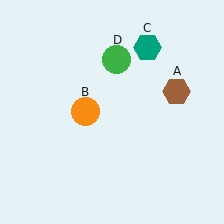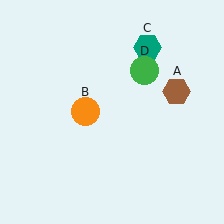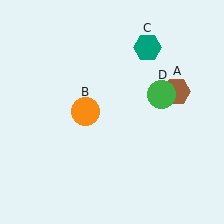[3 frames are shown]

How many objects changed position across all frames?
1 object changed position: green circle (object D).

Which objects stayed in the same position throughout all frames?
Brown hexagon (object A) and orange circle (object B) and teal hexagon (object C) remained stationary.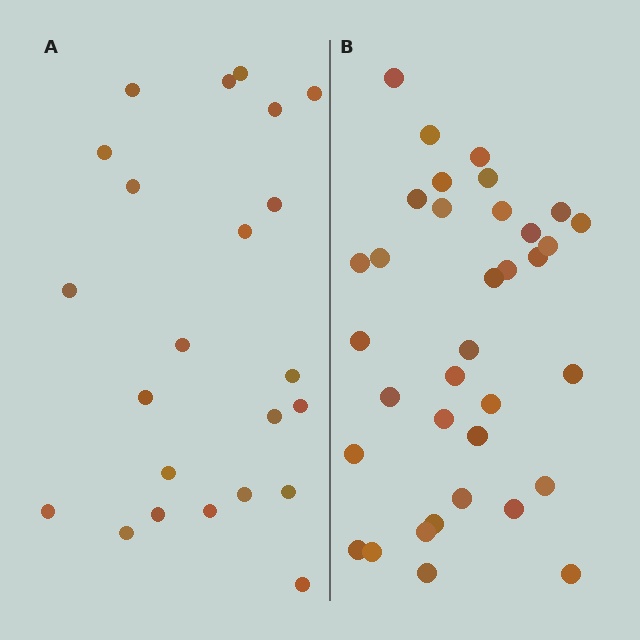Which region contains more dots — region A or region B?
Region B (the right region) has more dots.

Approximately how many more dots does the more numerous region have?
Region B has roughly 12 or so more dots than region A.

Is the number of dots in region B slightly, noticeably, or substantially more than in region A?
Region B has substantially more. The ratio is roughly 1.5 to 1.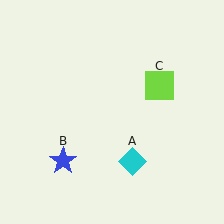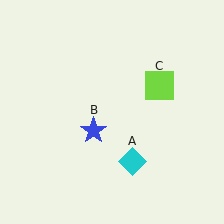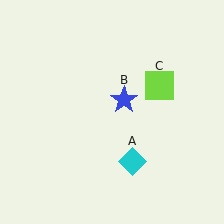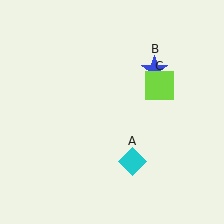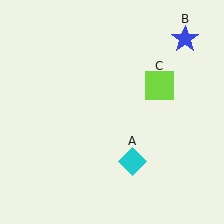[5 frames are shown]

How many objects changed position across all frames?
1 object changed position: blue star (object B).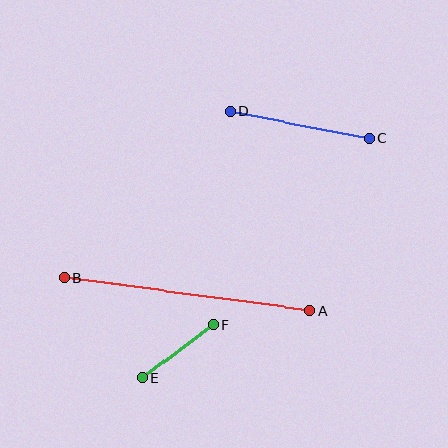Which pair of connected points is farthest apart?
Points A and B are farthest apart.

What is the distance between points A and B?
The distance is approximately 248 pixels.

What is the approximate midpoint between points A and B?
The midpoint is at approximately (187, 294) pixels.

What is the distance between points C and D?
The distance is approximately 141 pixels.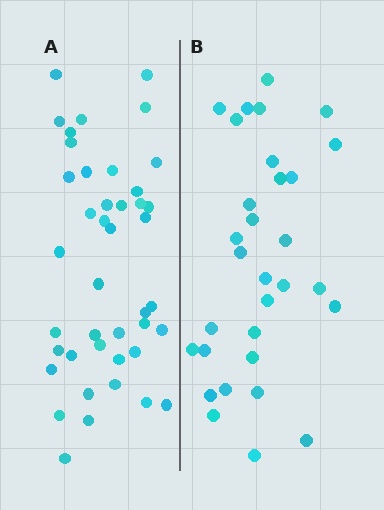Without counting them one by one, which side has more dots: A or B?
Region A (the left region) has more dots.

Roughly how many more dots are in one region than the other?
Region A has roughly 12 or so more dots than region B.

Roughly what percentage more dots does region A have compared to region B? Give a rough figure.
About 35% more.